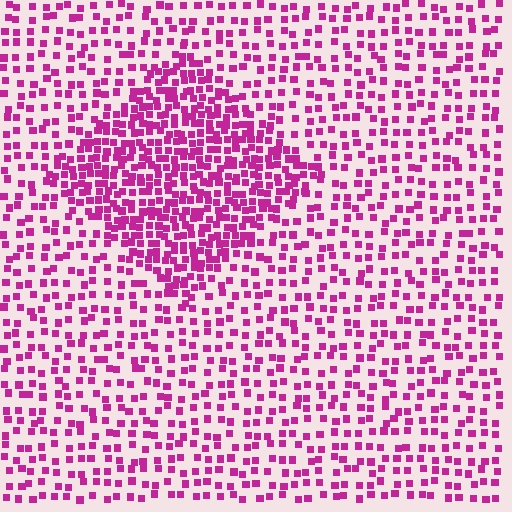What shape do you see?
I see a diamond.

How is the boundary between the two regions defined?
The boundary is defined by a change in element density (approximately 2.2x ratio). All elements are the same color, size, and shape.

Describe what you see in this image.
The image contains small magenta elements arranged at two different densities. A diamond-shaped region is visible where the elements are more densely packed than the surrounding area.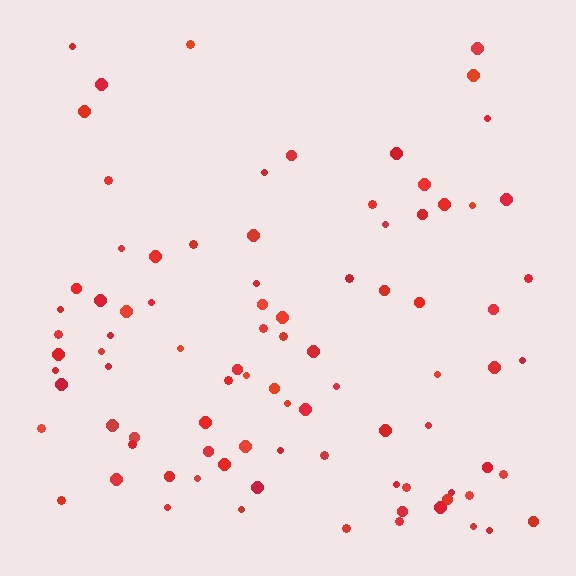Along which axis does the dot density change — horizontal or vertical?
Vertical.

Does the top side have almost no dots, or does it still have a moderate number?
Still a moderate number, just noticeably fewer than the bottom.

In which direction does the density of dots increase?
From top to bottom, with the bottom side densest.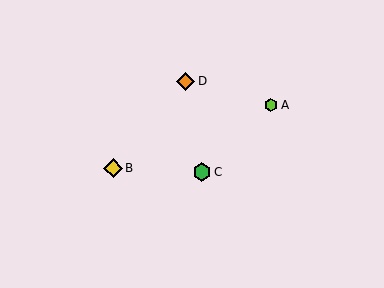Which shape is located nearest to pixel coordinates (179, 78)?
The orange diamond (labeled D) at (186, 81) is nearest to that location.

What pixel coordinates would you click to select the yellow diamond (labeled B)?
Click at (113, 168) to select the yellow diamond B.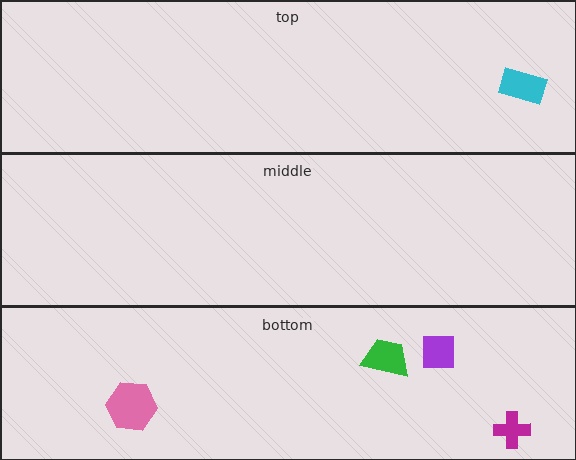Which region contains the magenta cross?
The bottom region.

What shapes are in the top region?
The cyan rectangle.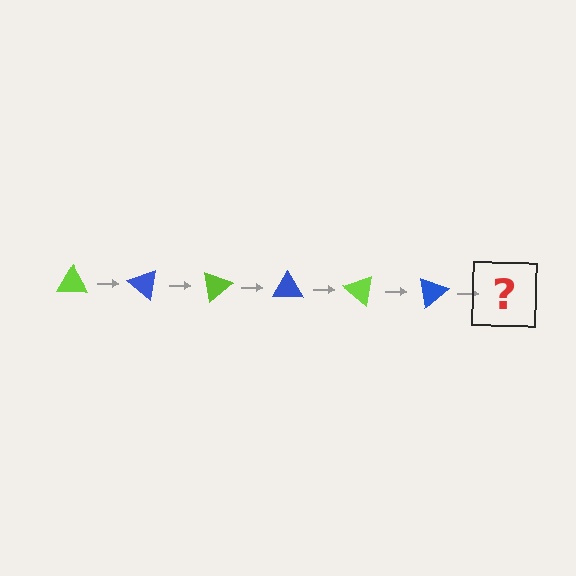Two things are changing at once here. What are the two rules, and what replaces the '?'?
The two rules are that it rotates 40 degrees each step and the color cycles through lime and blue. The '?' should be a lime triangle, rotated 240 degrees from the start.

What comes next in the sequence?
The next element should be a lime triangle, rotated 240 degrees from the start.